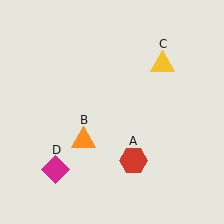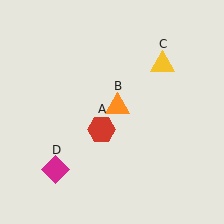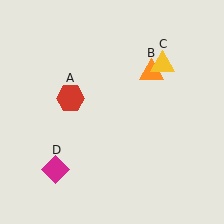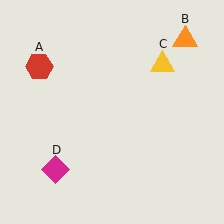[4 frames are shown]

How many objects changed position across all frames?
2 objects changed position: red hexagon (object A), orange triangle (object B).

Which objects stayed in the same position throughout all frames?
Yellow triangle (object C) and magenta diamond (object D) remained stationary.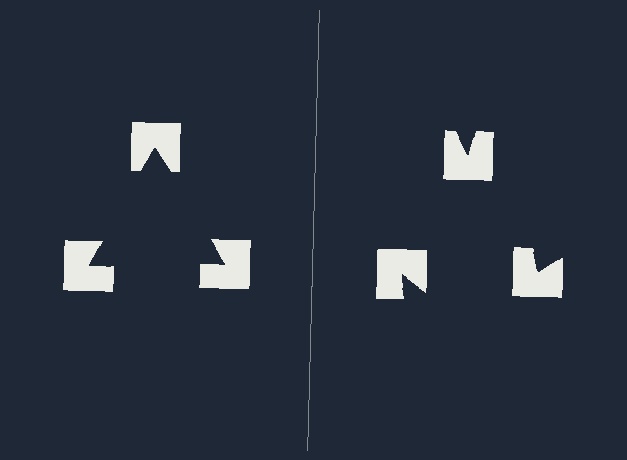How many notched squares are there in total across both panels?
6 — 3 on each side.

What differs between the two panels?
The notched squares are positioned identically on both sides; only the wedge orientations differ. On the left they align to a triangle; on the right they are misaligned.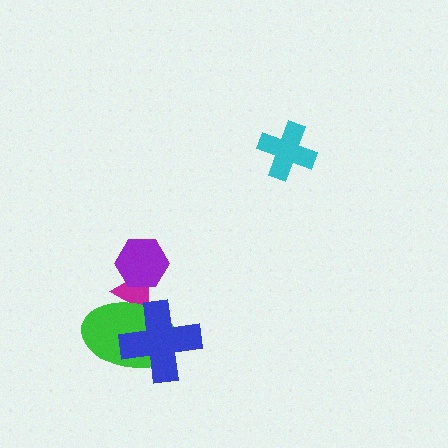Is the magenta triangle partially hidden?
Yes, it is partially covered by another shape.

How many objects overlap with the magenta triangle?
3 objects overlap with the magenta triangle.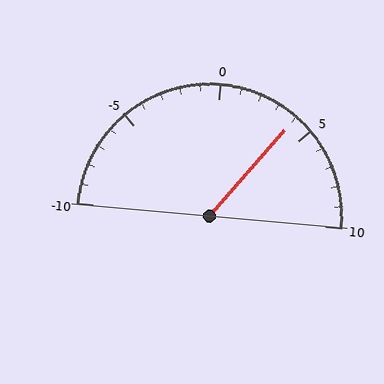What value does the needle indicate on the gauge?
The needle indicates approximately 4.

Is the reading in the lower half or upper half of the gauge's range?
The reading is in the upper half of the range (-10 to 10).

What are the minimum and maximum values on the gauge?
The gauge ranges from -10 to 10.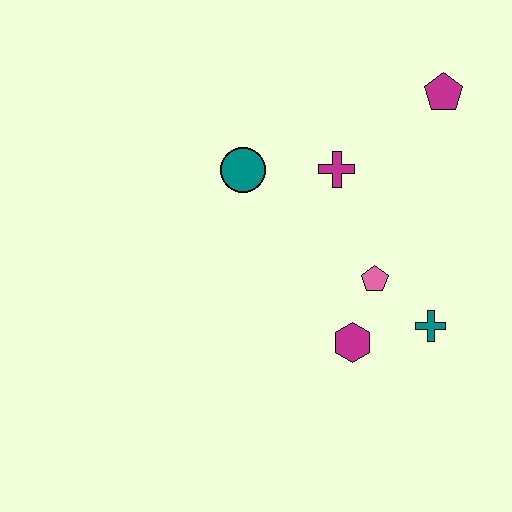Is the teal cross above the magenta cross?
No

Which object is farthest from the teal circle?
The teal cross is farthest from the teal circle.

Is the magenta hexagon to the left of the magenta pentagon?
Yes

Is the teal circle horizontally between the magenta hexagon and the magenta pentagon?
No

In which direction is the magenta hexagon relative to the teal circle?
The magenta hexagon is below the teal circle.